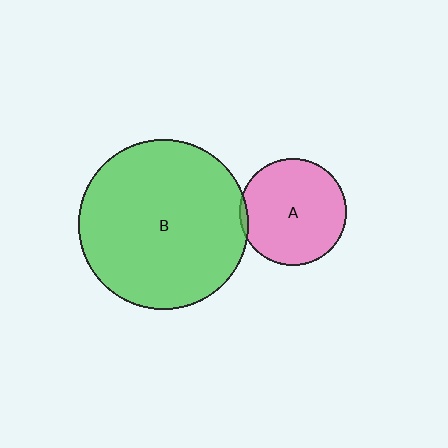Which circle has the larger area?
Circle B (green).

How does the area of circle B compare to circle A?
Approximately 2.5 times.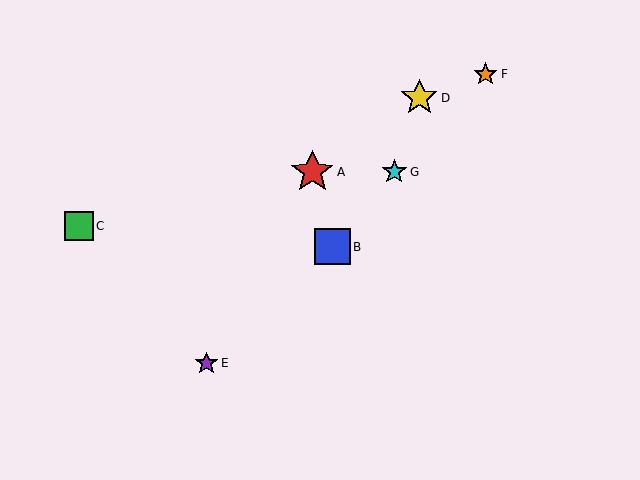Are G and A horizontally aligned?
Yes, both are at y≈172.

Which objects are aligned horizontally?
Objects A, G are aligned horizontally.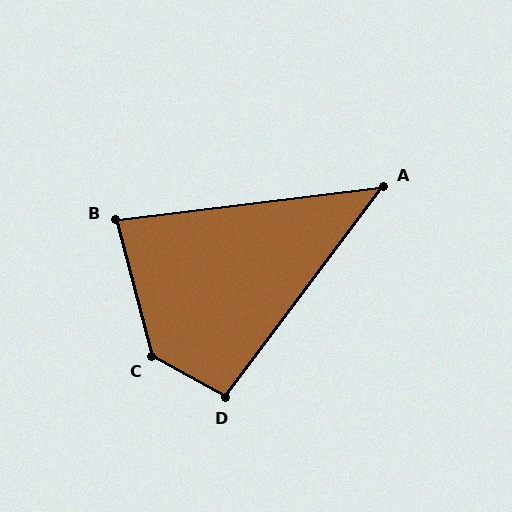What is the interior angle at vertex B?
Approximately 82 degrees (acute).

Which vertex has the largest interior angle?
C, at approximately 134 degrees.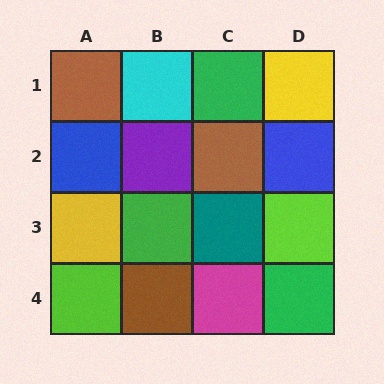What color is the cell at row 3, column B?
Green.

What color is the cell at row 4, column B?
Brown.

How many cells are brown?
3 cells are brown.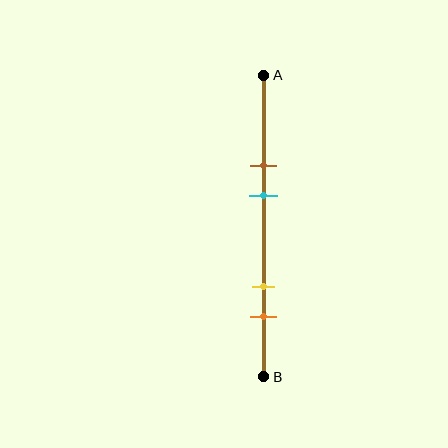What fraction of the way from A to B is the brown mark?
The brown mark is approximately 30% (0.3) of the way from A to B.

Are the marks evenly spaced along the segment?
No, the marks are not evenly spaced.